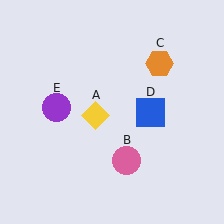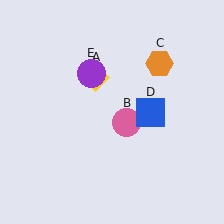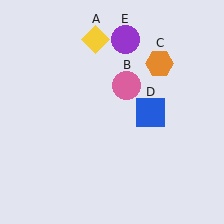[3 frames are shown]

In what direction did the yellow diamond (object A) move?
The yellow diamond (object A) moved up.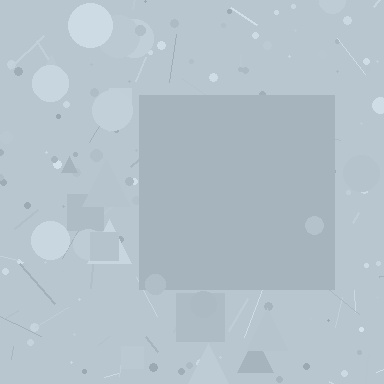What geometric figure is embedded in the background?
A square is embedded in the background.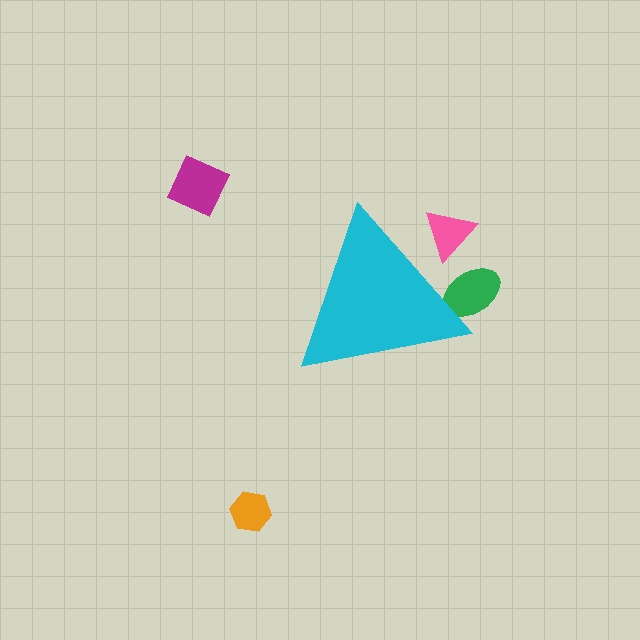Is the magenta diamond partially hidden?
No, the magenta diamond is fully visible.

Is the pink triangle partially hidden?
Yes, the pink triangle is partially hidden behind the cyan triangle.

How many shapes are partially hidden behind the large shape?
2 shapes are partially hidden.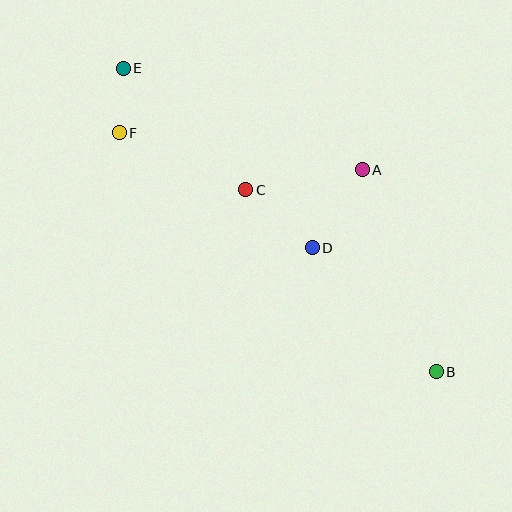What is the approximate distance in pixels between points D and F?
The distance between D and F is approximately 224 pixels.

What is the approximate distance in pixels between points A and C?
The distance between A and C is approximately 118 pixels.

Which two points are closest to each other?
Points E and F are closest to each other.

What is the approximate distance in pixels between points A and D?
The distance between A and D is approximately 92 pixels.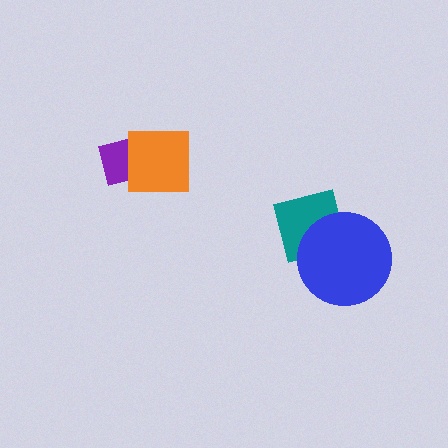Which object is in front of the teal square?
The blue circle is in front of the teal square.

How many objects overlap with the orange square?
1 object overlaps with the orange square.